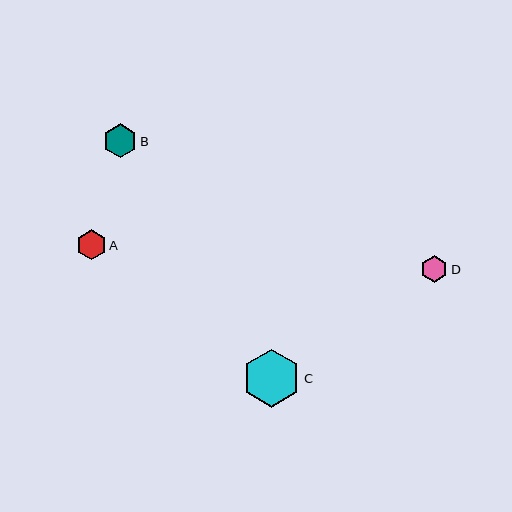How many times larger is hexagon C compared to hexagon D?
Hexagon C is approximately 2.2 times the size of hexagon D.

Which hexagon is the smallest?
Hexagon D is the smallest with a size of approximately 27 pixels.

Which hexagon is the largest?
Hexagon C is the largest with a size of approximately 58 pixels.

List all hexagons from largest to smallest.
From largest to smallest: C, B, A, D.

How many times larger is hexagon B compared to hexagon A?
Hexagon B is approximately 1.1 times the size of hexagon A.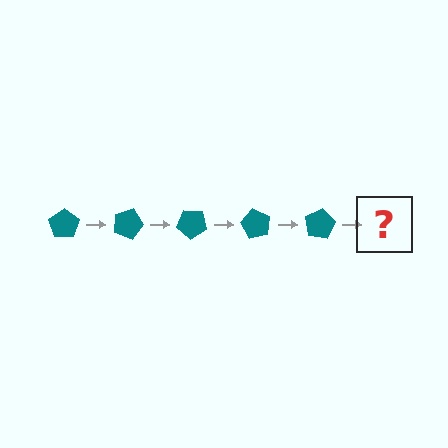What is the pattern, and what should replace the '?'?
The pattern is that the pentagon rotates 20 degrees each step. The '?' should be a teal pentagon rotated 100 degrees.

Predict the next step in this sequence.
The next step is a teal pentagon rotated 100 degrees.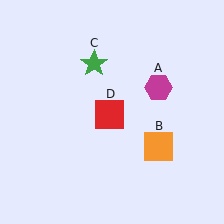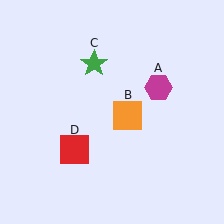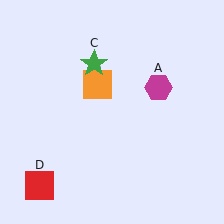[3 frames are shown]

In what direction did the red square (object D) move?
The red square (object D) moved down and to the left.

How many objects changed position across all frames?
2 objects changed position: orange square (object B), red square (object D).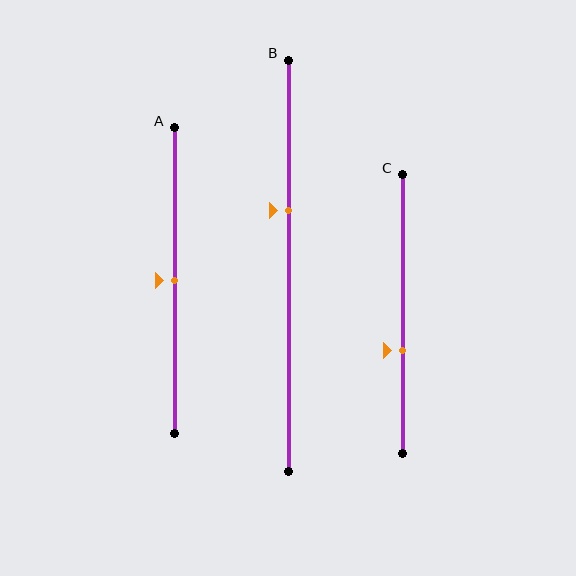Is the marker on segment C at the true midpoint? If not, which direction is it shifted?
No, the marker on segment C is shifted downward by about 13% of the segment length.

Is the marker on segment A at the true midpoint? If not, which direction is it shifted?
Yes, the marker on segment A is at the true midpoint.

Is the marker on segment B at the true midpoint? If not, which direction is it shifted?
No, the marker on segment B is shifted upward by about 14% of the segment length.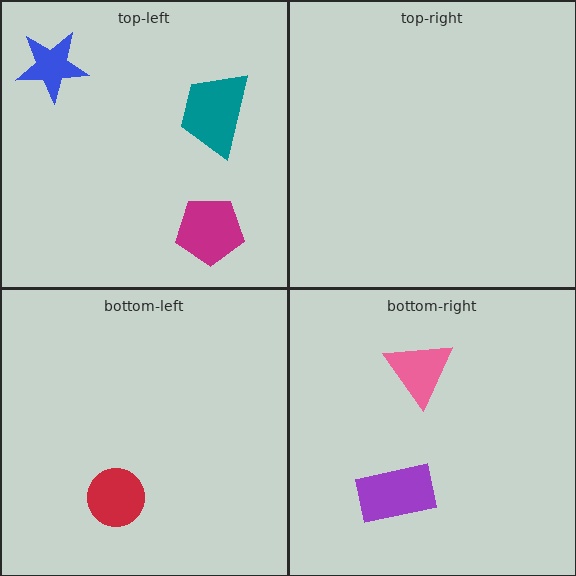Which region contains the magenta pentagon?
The top-left region.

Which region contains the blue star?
The top-left region.